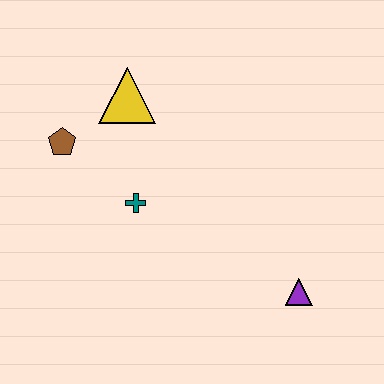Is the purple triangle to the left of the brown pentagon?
No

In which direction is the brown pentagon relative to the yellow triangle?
The brown pentagon is to the left of the yellow triangle.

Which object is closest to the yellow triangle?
The brown pentagon is closest to the yellow triangle.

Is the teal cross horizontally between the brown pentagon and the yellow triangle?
No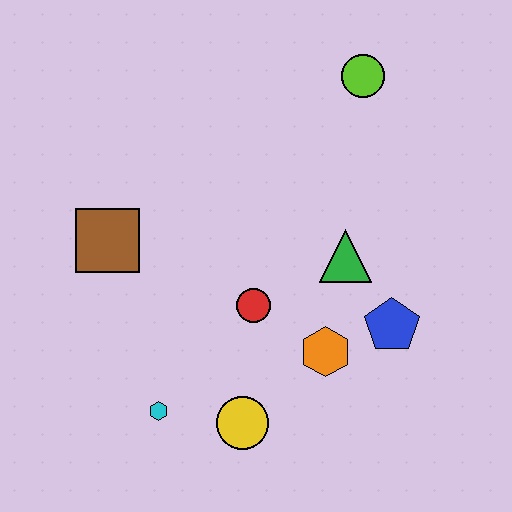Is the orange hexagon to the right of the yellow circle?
Yes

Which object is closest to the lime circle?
The green triangle is closest to the lime circle.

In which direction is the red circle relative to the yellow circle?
The red circle is above the yellow circle.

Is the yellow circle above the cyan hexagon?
No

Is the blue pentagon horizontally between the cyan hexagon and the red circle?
No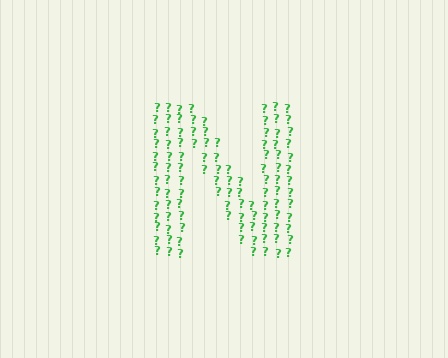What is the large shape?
The large shape is the letter N.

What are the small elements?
The small elements are question marks.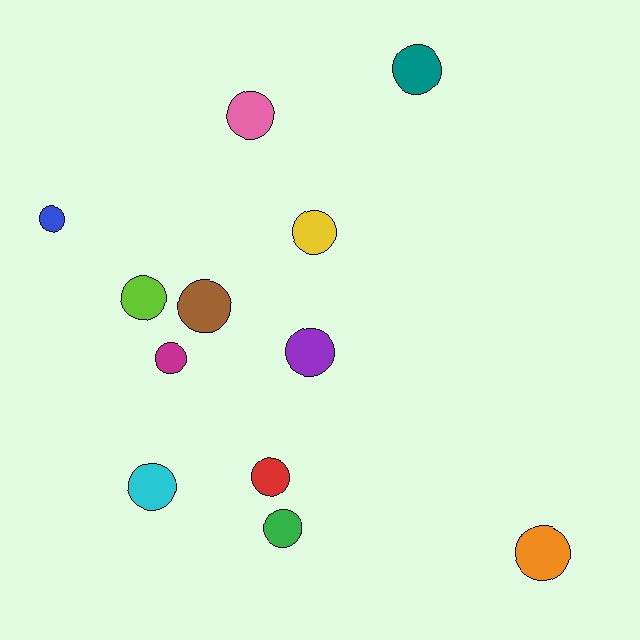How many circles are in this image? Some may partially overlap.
There are 12 circles.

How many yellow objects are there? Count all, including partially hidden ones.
There is 1 yellow object.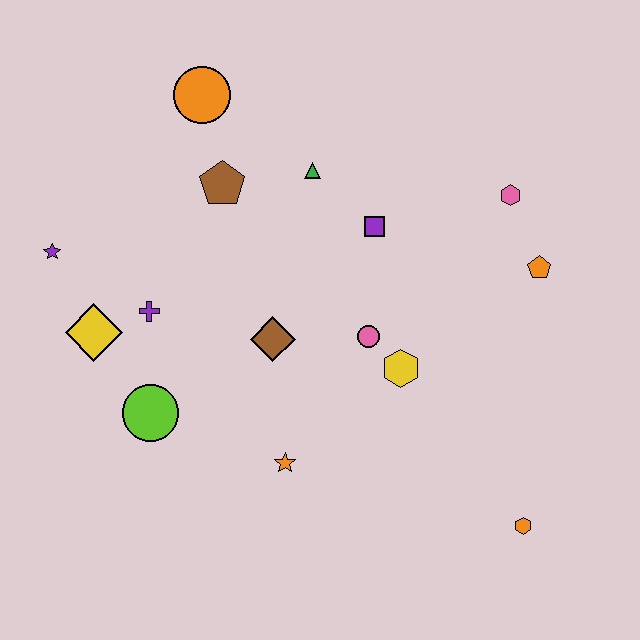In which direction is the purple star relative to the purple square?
The purple star is to the left of the purple square.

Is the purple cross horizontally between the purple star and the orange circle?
Yes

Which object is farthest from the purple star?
The orange hexagon is farthest from the purple star.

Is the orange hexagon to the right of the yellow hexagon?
Yes